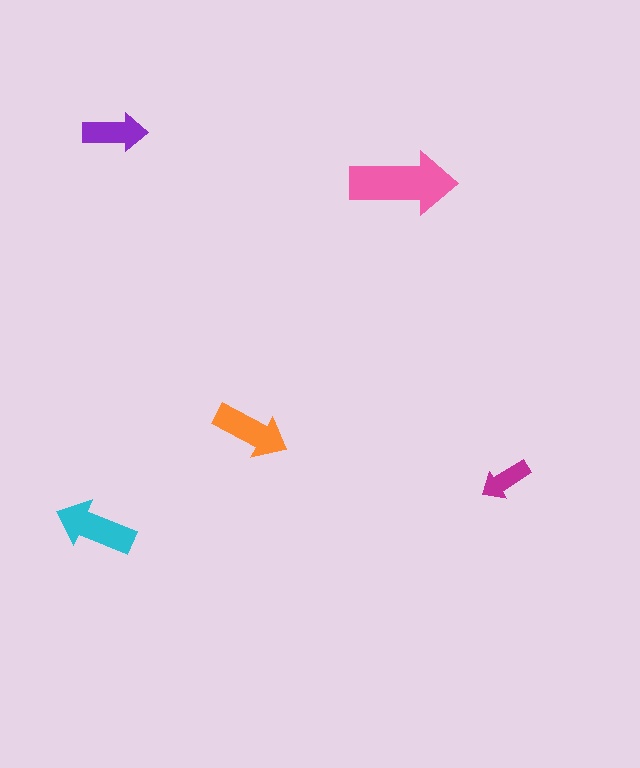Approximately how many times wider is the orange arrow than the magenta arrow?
About 1.5 times wider.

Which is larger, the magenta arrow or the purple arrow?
The purple one.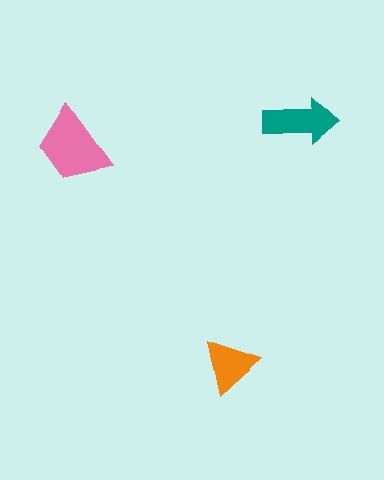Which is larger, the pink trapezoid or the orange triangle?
The pink trapezoid.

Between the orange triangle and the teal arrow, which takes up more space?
The teal arrow.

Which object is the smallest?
The orange triangle.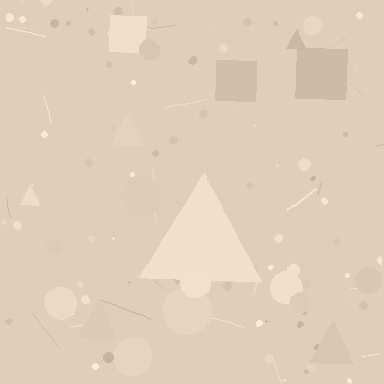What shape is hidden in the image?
A triangle is hidden in the image.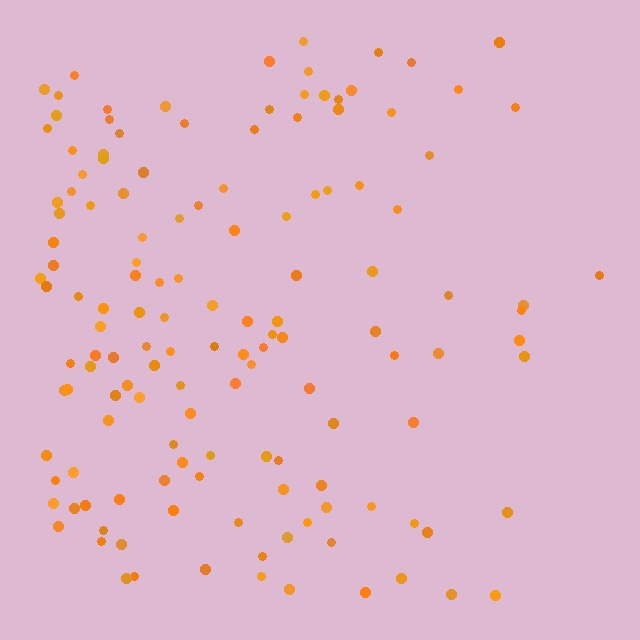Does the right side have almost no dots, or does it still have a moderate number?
Still a moderate number, just noticeably fewer than the left.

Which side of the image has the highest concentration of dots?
The left.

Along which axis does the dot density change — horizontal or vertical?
Horizontal.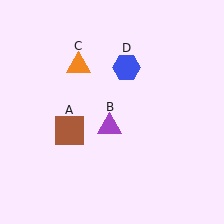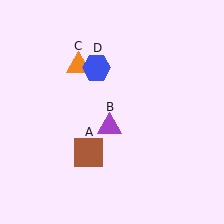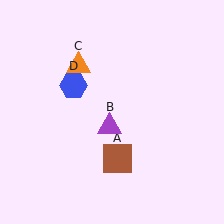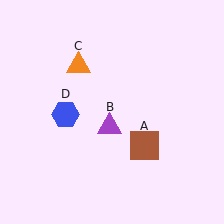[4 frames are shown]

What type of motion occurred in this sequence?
The brown square (object A), blue hexagon (object D) rotated counterclockwise around the center of the scene.